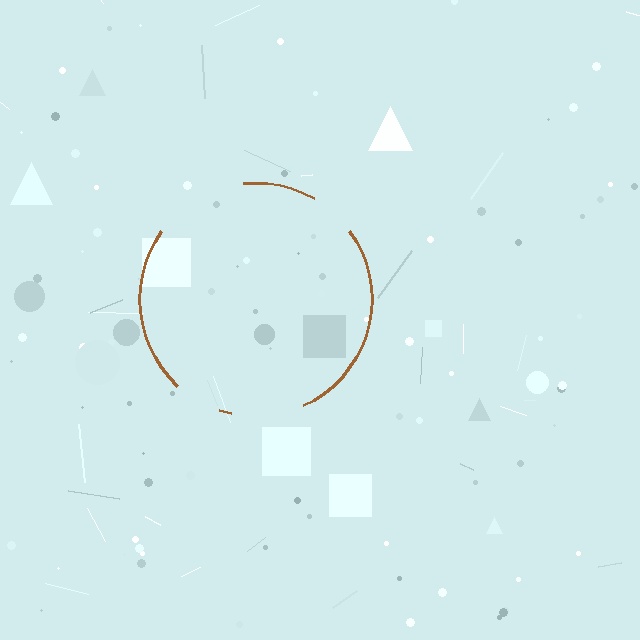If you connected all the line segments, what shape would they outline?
They would outline a circle.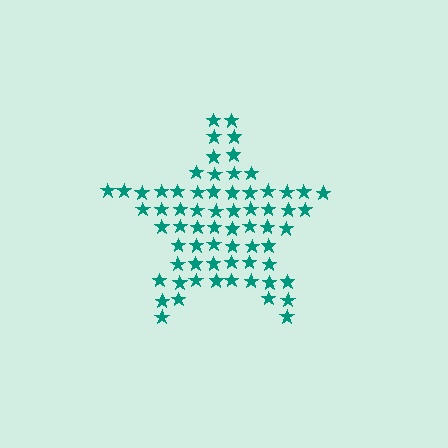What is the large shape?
The large shape is a star.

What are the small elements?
The small elements are stars.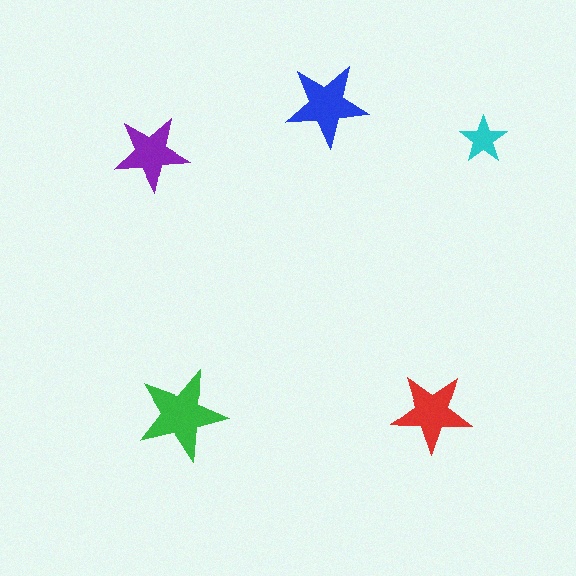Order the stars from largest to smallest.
the green one, the blue one, the red one, the purple one, the cyan one.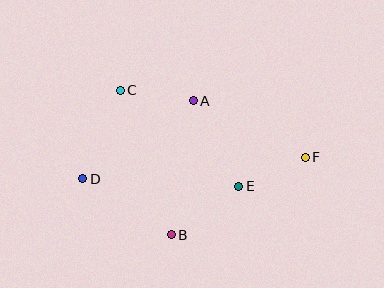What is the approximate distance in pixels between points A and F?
The distance between A and F is approximately 126 pixels.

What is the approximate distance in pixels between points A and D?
The distance between A and D is approximately 136 pixels.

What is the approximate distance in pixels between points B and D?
The distance between B and D is approximately 105 pixels.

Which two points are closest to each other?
Points E and F are closest to each other.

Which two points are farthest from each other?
Points D and F are farthest from each other.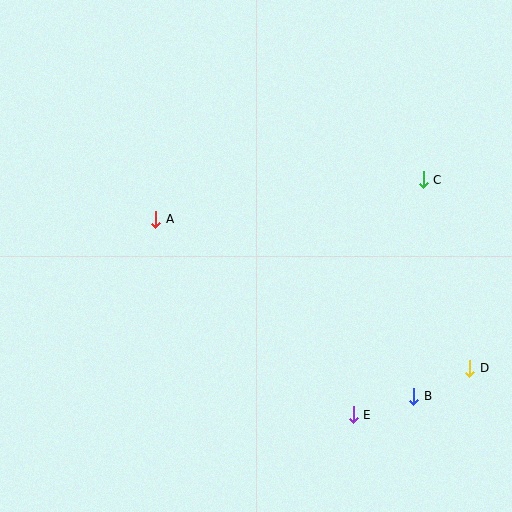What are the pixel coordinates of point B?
Point B is at (414, 397).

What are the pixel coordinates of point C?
Point C is at (423, 180).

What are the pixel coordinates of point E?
Point E is at (353, 415).